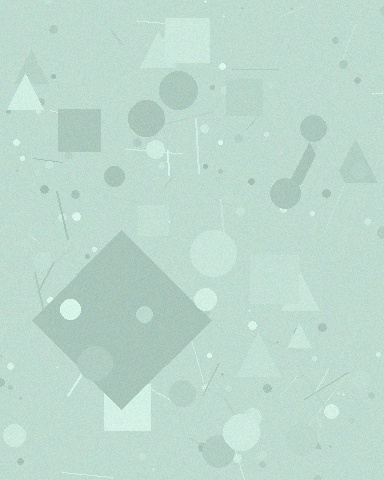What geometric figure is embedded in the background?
A diamond is embedded in the background.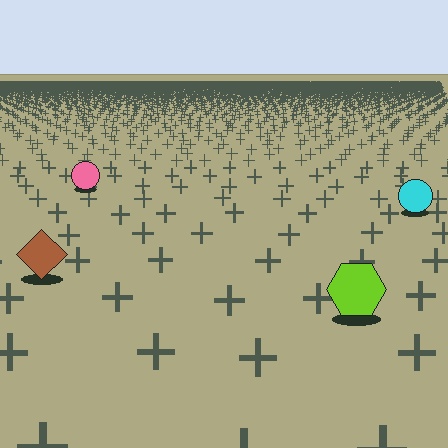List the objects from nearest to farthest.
From nearest to farthest: the lime hexagon, the brown diamond, the cyan circle, the pink circle.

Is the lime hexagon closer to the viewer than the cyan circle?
Yes. The lime hexagon is closer — you can tell from the texture gradient: the ground texture is coarser near it.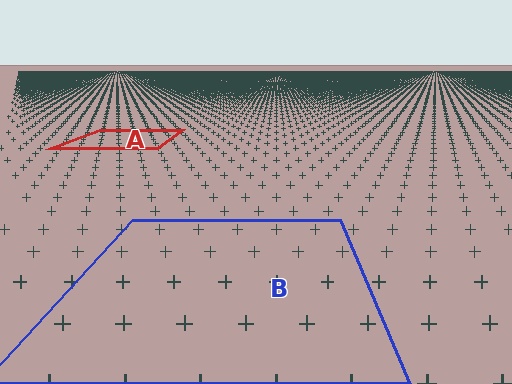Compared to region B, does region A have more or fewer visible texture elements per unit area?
Region A has more texture elements per unit area — they are packed more densely because it is farther away.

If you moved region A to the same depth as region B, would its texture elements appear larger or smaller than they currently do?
They would appear larger. At a closer depth, the same texture elements are projected at a bigger on-screen size.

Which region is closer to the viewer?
Region B is closer. The texture elements there are larger and more spread out.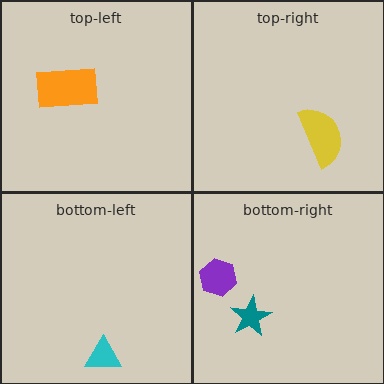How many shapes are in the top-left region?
1.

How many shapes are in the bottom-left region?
1.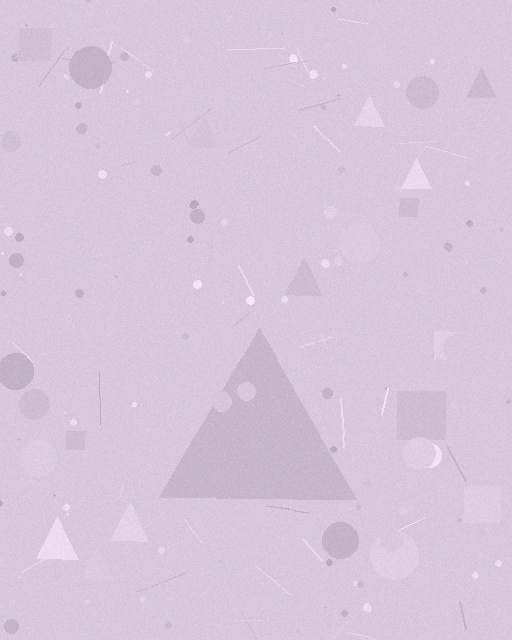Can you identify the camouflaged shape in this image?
The camouflaged shape is a triangle.